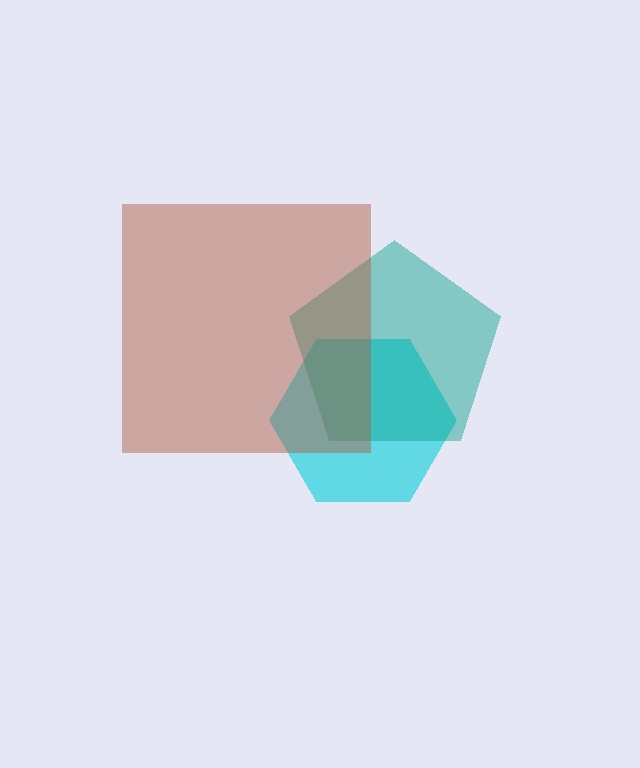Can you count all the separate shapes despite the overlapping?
Yes, there are 3 separate shapes.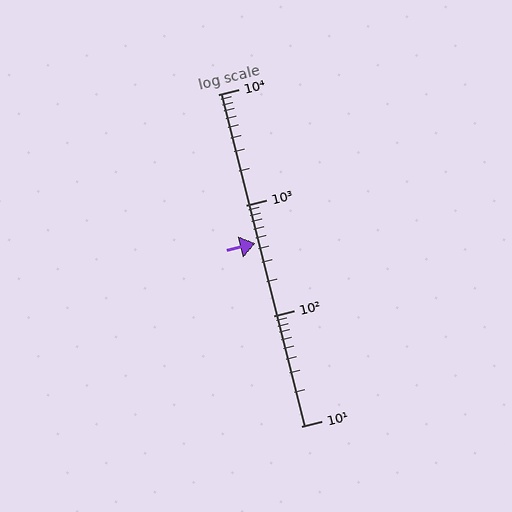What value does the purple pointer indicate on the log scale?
The pointer indicates approximately 450.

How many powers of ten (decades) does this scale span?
The scale spans 3 decades, from 10 to 10000.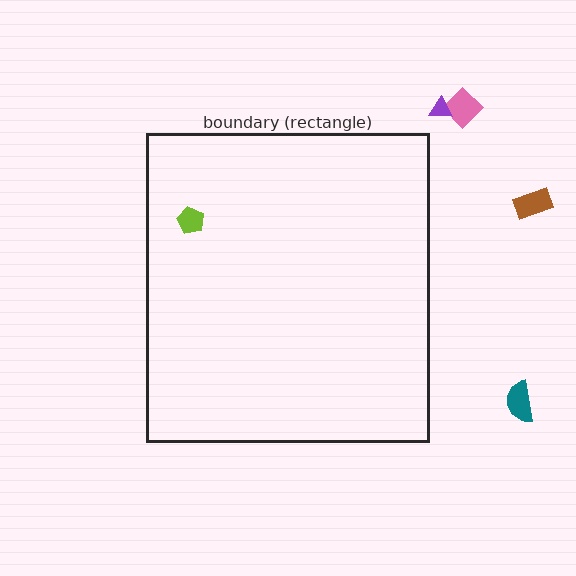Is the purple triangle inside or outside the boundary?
Outside.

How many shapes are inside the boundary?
1 inside, 4 outside.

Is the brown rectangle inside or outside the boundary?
Outside.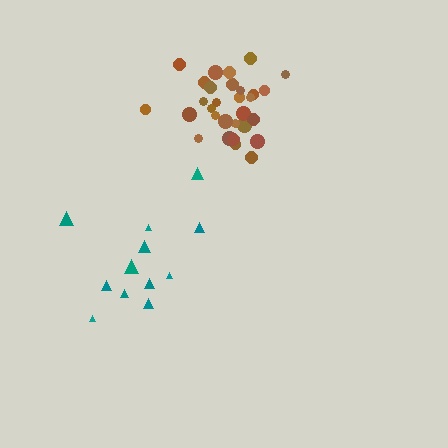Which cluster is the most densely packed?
Brown.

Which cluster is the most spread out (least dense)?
Teal.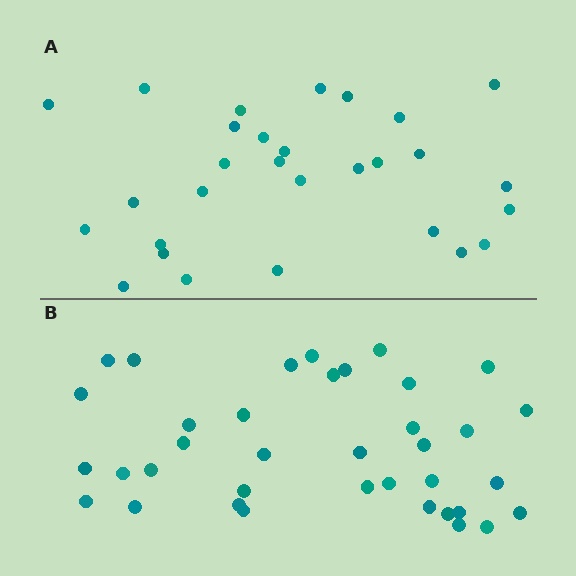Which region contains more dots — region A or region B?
Region B (the bottom region) has more dots.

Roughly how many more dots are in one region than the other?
Region B has roughly 8 or so more dots than region A.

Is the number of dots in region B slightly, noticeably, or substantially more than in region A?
Region B has noticeably more, but not dramatically so. The ratio is roughly 1.3 to 1.